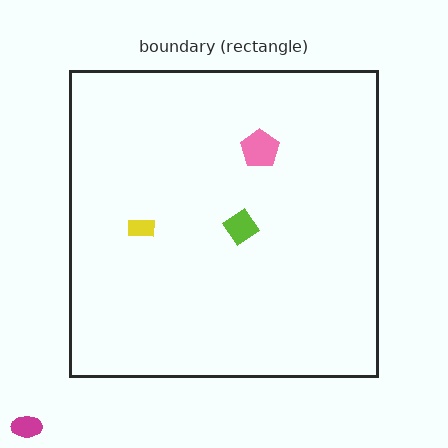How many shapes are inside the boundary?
3 inside, 1 outside.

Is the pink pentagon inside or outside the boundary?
Inside.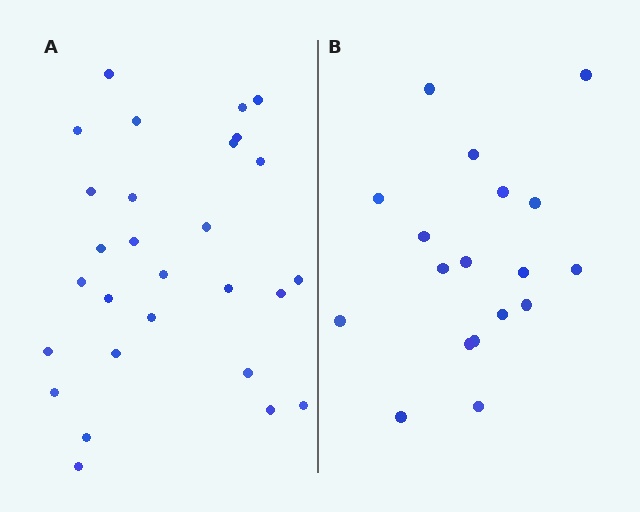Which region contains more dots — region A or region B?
Region A (the left region) has more dots.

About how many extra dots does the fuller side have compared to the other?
Region A has roughly 10 or so more dots than region B.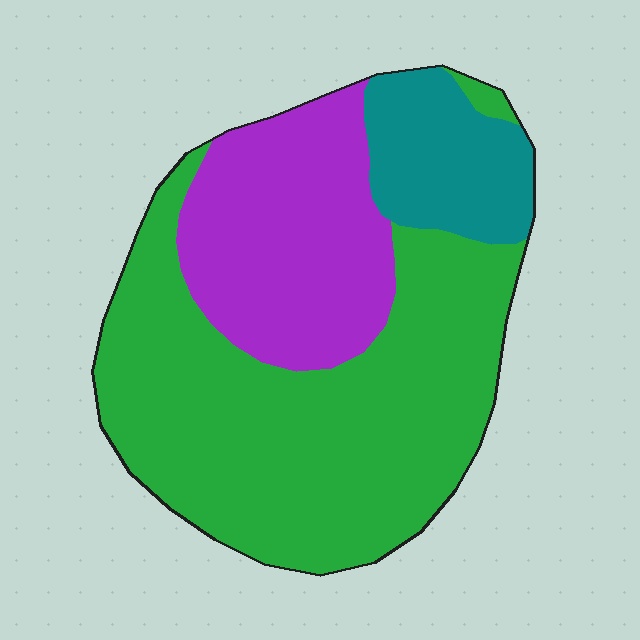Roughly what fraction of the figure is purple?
Purple covers roughly 30% of the figure.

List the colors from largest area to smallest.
From largest to smallest: green, purple, teal.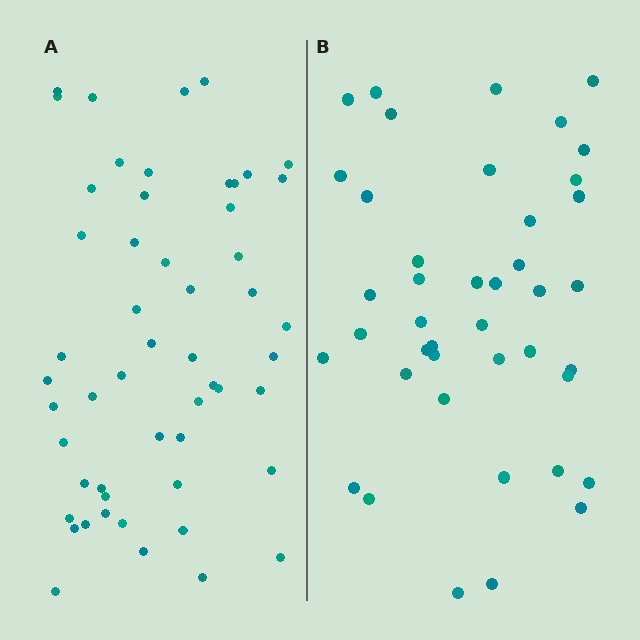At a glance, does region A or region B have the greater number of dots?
Region A (the left region) has more dots.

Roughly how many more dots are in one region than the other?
Region A has roughly 12 or so more dots than region B.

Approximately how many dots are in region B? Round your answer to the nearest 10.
About 40 dots. (The exact count is 42, which rounds to 40.)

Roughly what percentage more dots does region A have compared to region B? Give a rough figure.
About 25% more.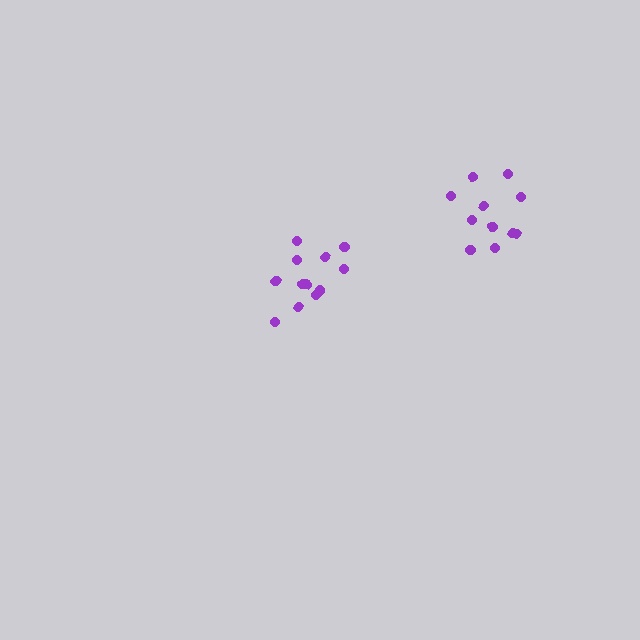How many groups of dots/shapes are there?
There are 2 groups.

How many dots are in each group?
Group 1: 11 dots, Group 2: 12 dots (23 total).